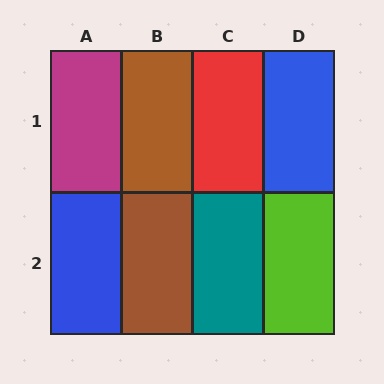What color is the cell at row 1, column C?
Red.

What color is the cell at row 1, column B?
Brown.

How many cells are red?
1 cell is red.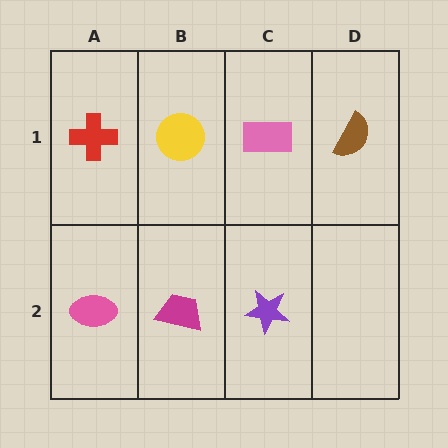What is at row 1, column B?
A yellow circle.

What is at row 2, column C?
A purple star.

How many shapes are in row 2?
3 shapes.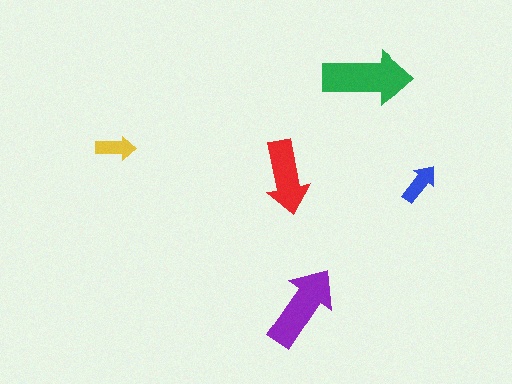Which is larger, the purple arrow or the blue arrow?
The purple one.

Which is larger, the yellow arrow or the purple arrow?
The purple one.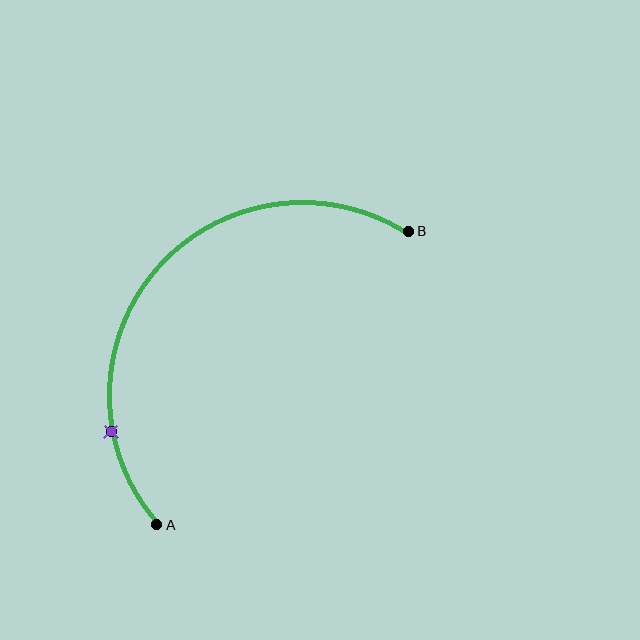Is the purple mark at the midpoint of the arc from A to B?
No. The purple mark lies on the arc but is closer to endpoint A. The arc midpoint would be at the point on the curve equidistant along the arc from both A and B.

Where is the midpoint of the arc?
The arc midpoint is the point on the curve farthest from the straight line joining A and B. It sits above and to the left of that line.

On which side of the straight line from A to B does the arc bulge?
The arc bulges above and to the left of the straight line connecting A and B.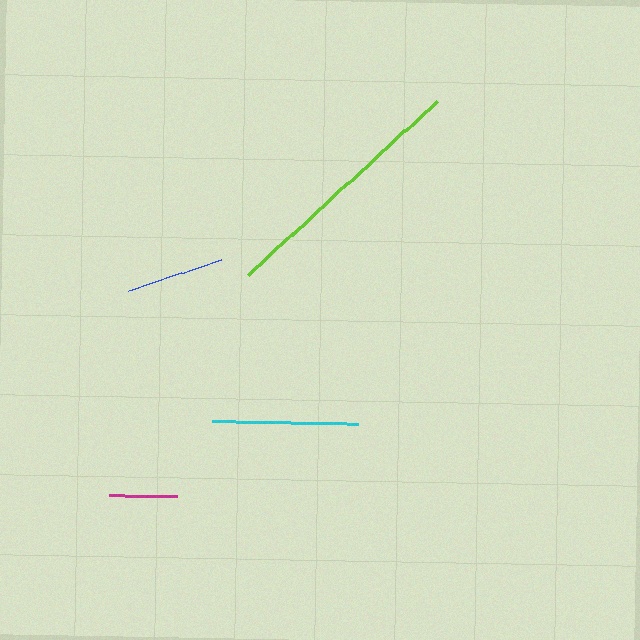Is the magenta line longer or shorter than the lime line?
The lime line is longer than the magenta line.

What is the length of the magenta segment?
The magenta segment is approximately 68 pixels long.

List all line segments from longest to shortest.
From longest to shortest: lime, cyan, blue, magenta.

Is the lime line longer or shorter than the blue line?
The lime line is longer than the blue line.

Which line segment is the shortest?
The magenta line is the shortest at approximately 68 pixels.